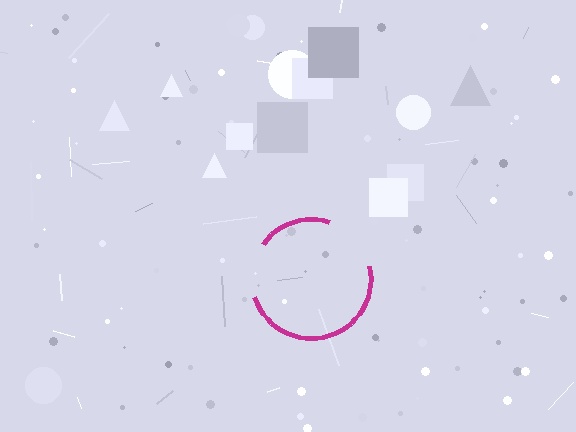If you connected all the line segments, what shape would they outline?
They would outline a circle.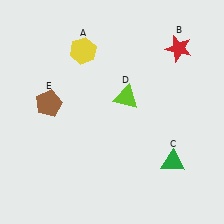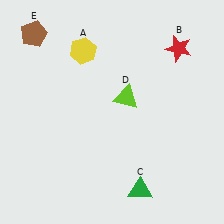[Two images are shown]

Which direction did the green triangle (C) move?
The green triangle (C) moved left.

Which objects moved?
The objects that moved are: the green triangle (C), the brown pentagon (E).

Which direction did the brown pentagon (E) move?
The brown pentagon (E) moved up.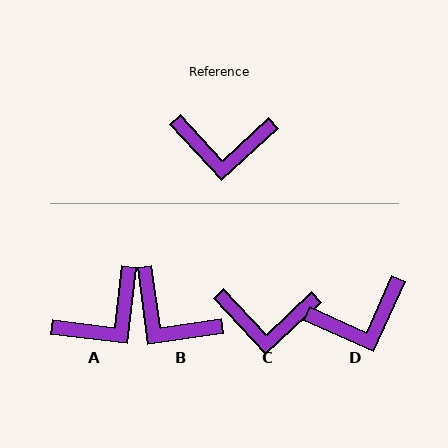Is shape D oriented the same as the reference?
No, it is off by about 23 degrees.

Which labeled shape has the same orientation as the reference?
C.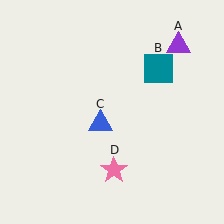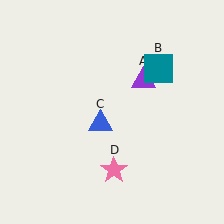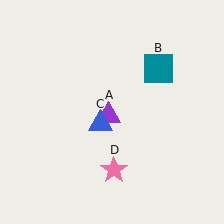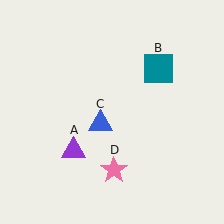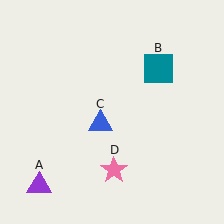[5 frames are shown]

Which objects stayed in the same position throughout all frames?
Teal square (object B) and blue triangle (object C) and pink star (object D) remained stationary.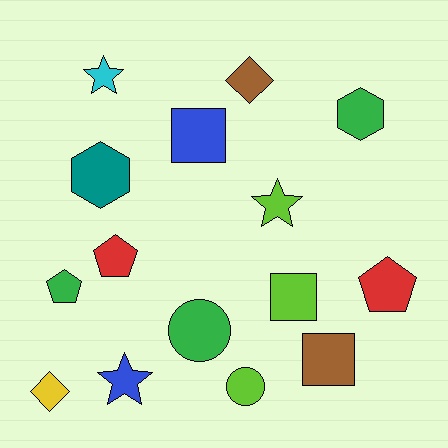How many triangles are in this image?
There are no triangles.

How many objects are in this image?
There are 15 objects.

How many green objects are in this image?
There are 3 green objects.